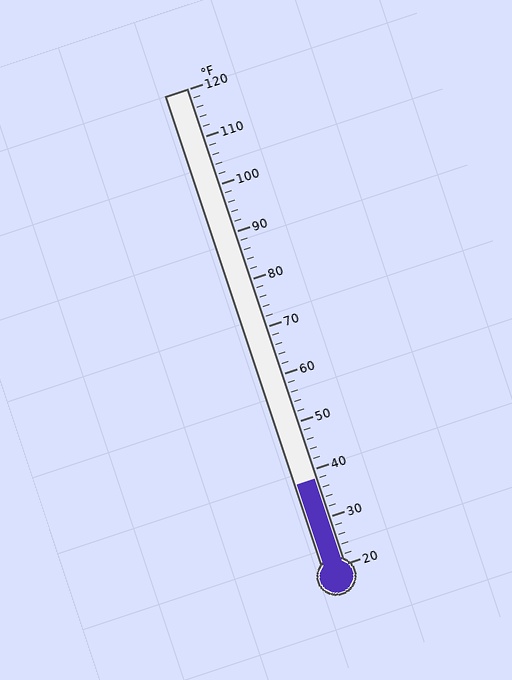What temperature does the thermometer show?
The thermometer shows approximately 38°F.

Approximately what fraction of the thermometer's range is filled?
The thermometer is filled to approximately 20% of its range.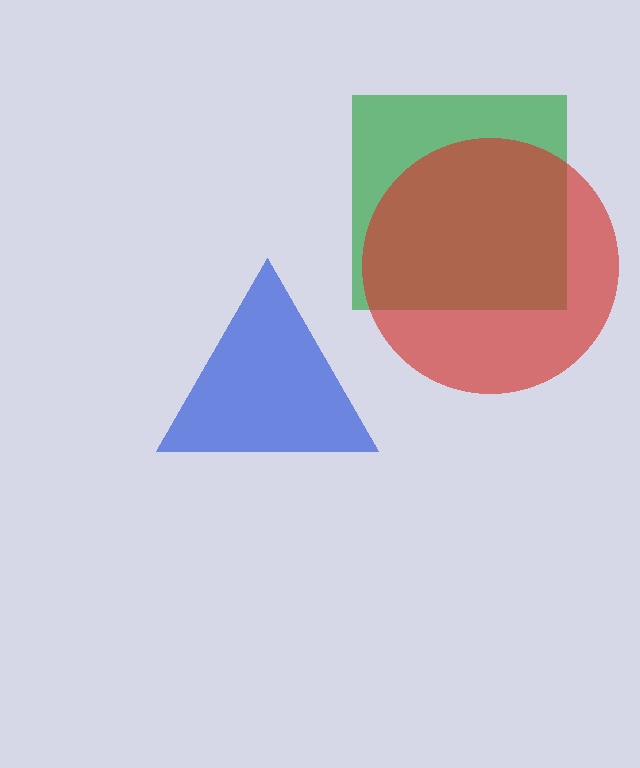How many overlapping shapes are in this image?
There are 3 overlapping shapes in the image.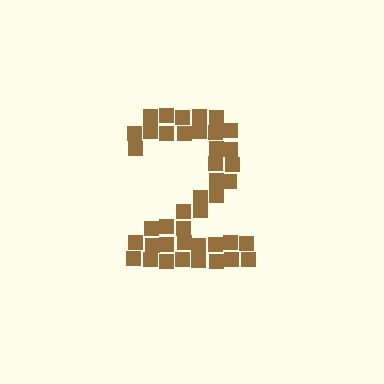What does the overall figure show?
The overall figure shows the digit 2.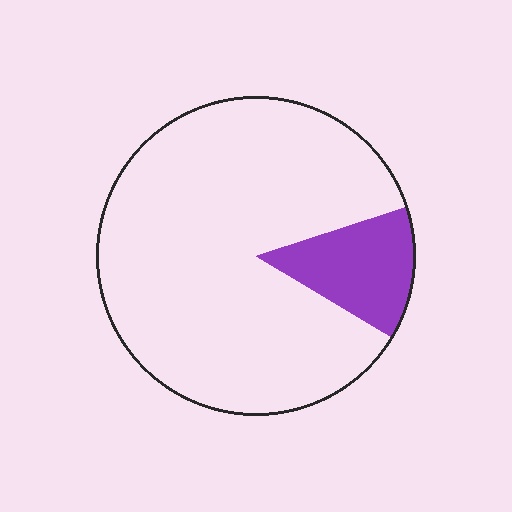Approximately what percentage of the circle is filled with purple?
Approximately 15%.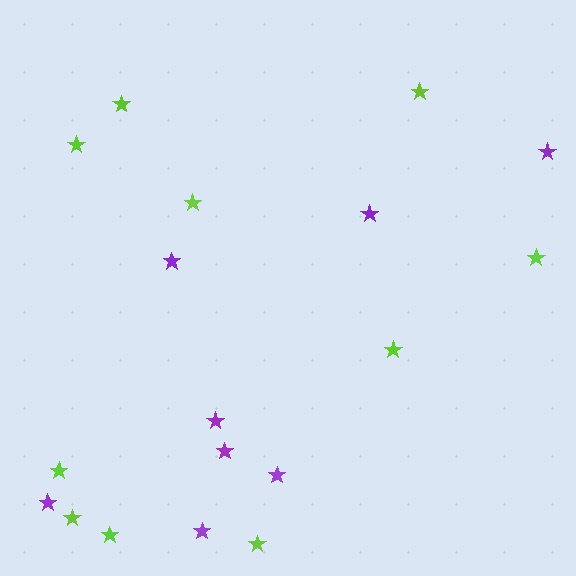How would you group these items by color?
There are 2 groups: one group of purple stars (8) and one group of lime stars (10).